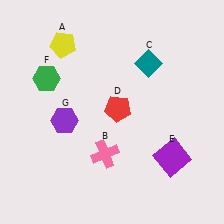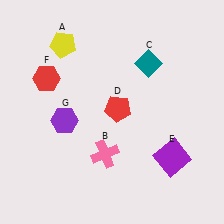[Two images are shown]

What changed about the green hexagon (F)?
In Image 1, F is green. In Image 2, it changed to red.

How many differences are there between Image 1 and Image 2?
There is 1 difference between the two images.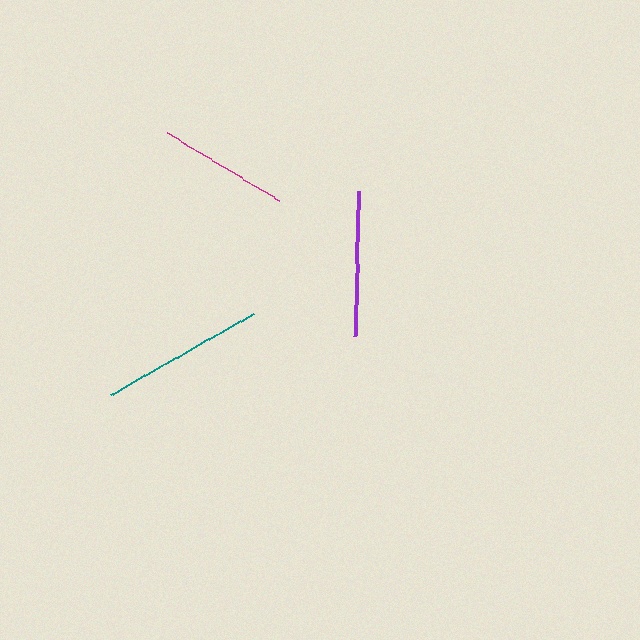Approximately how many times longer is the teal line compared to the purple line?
The teal line is approximately 1.1 times the length of the purple line.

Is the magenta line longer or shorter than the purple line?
The purple line is longer than the magenta line.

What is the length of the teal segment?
The teal segment is approximately 165 pixels long.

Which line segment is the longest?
The teal line is the longest at approximately 165 pixels.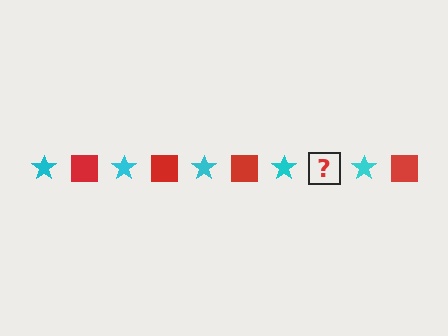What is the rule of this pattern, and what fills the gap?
The rule is that the pattern alternates between cyan star and red square. The gap should be filled with a red square.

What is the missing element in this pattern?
The missing element is a red square.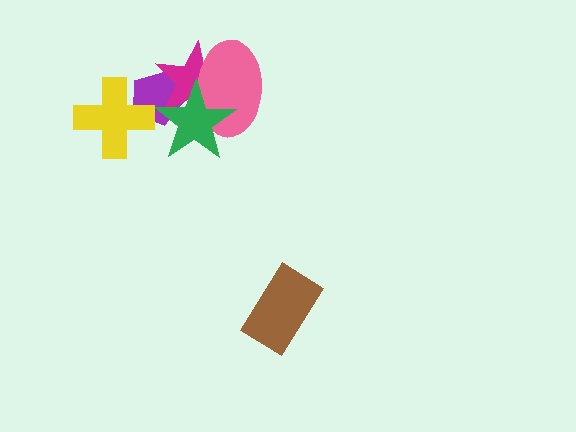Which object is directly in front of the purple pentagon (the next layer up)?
The magenta star is directly in front of the purple pentagon.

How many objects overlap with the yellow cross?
1 object overlaps with the yellow cross.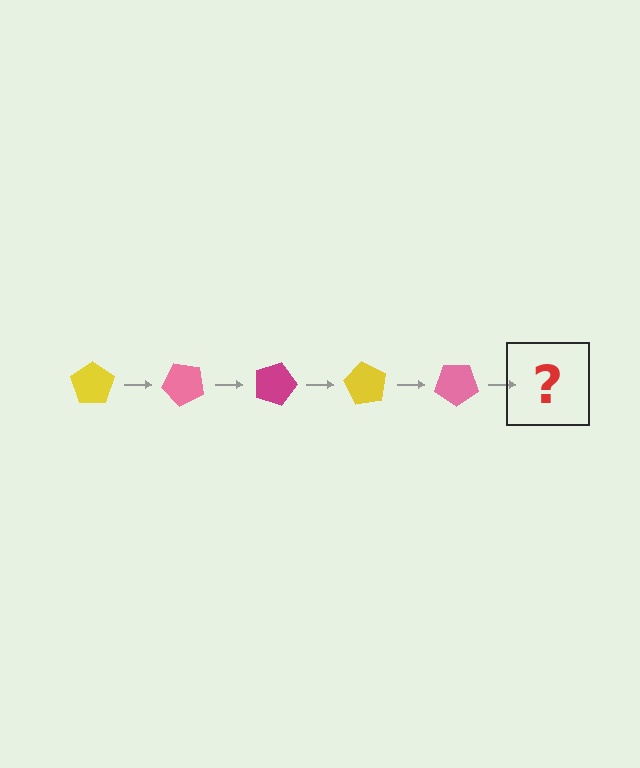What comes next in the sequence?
The next element should be a magenta pentagon, rotated 225 degrees from the start.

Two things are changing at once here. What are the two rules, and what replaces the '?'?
The two rules are that it rotates 45 degrees each step and the color cycles through yellow, pink, and magenta. The '?' should be a magenta pentagon, rotated 225 degrees from the start.